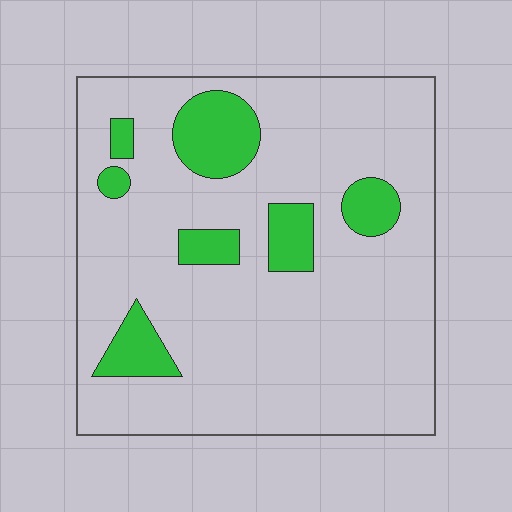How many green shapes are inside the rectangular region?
7.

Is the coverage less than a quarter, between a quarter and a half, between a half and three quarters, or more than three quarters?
Less than a quarter.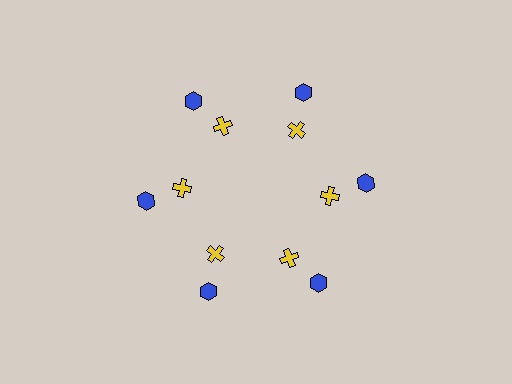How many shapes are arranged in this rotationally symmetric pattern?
There are 12 shapes, arranged in 6 groups of 2.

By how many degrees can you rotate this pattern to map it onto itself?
The pattern maps onto itself every 60 degrees of rotation.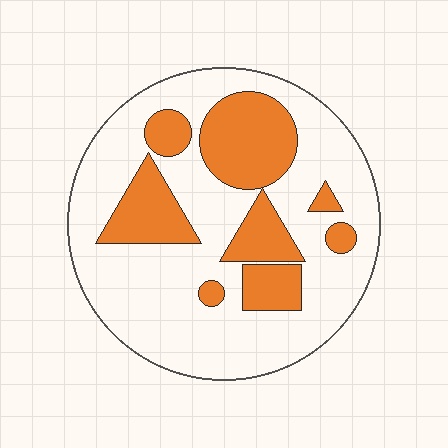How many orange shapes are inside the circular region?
8.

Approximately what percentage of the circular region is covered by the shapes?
Approximately 30%.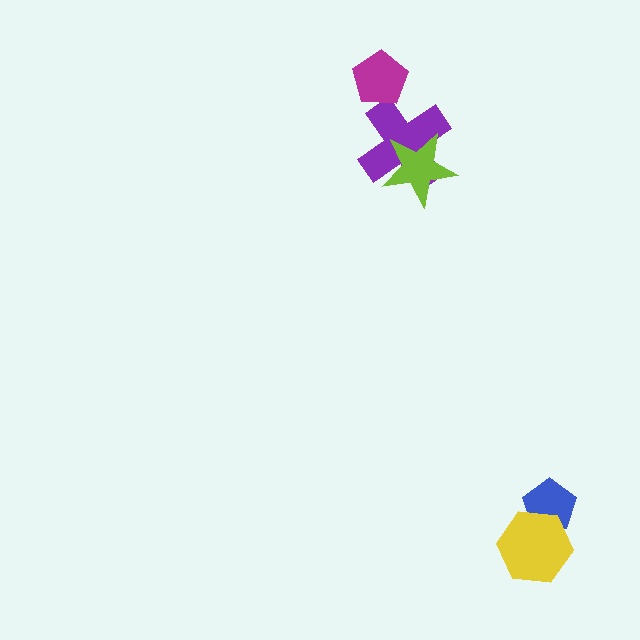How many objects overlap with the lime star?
1 object overlaps with the lime star.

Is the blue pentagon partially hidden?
Yes, it is partially covered by another shape.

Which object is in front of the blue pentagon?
The yellow hexagon is in front of the blue pentagon.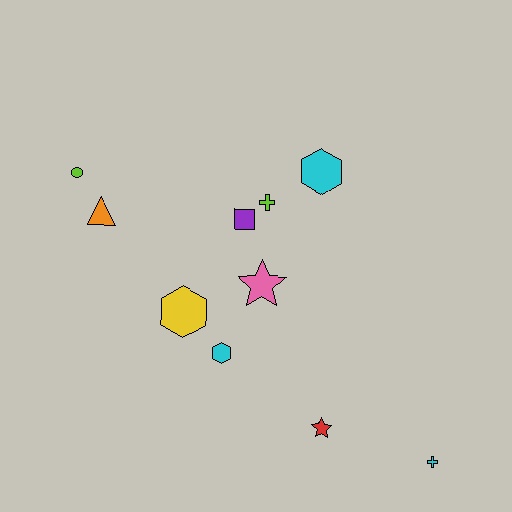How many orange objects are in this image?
There is 1 orange object.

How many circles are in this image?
There is 1 circle.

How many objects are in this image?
There are 10 objects.